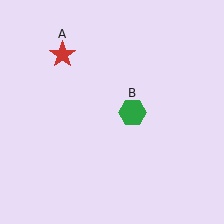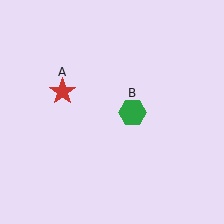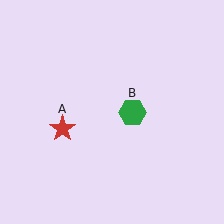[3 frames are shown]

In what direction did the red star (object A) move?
The red star (object A) moved down.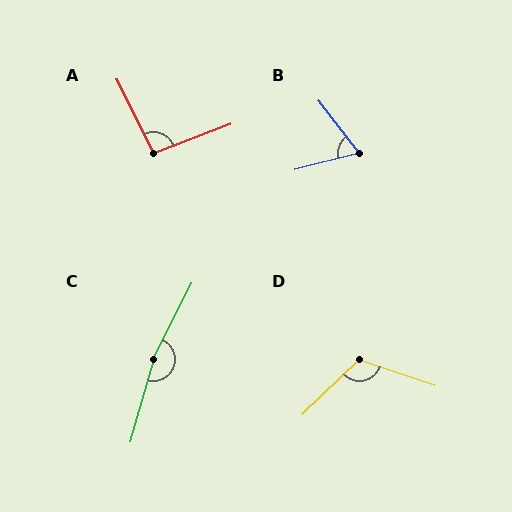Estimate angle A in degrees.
Approximately 95 degrees.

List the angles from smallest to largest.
B (66°), A (95°), D (117°), C (169°).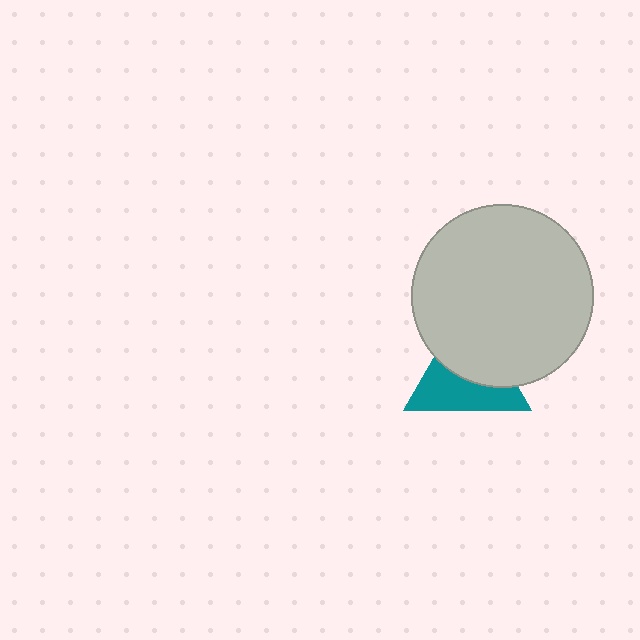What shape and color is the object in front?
The object in front is a light gray circle.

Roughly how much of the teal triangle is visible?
About half of it is visible (roughly 50%).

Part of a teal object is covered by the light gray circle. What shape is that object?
It is a triangle.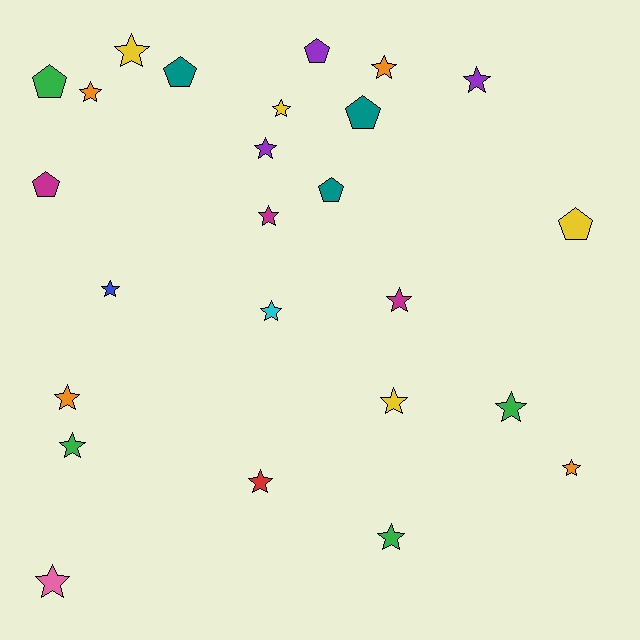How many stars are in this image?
There are 18 stars.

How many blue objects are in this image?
There is 1 blue object.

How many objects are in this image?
There are 25 objects.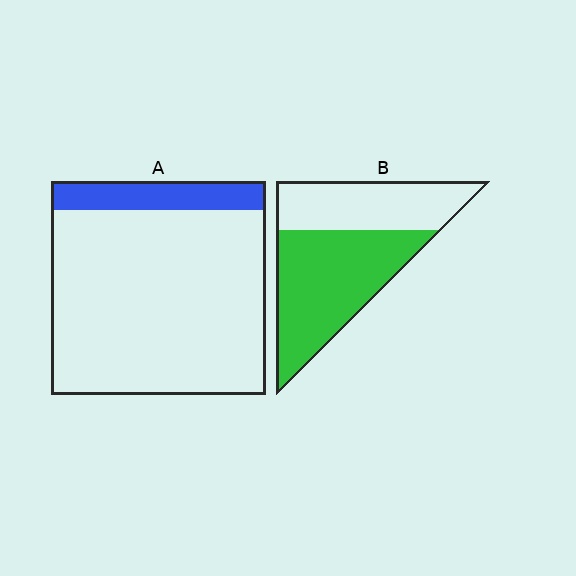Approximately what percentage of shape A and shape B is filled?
A is approximately 15% and B is approximately 60%.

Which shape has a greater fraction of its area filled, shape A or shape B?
Shape B.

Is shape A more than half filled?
No.